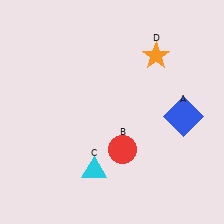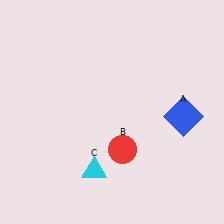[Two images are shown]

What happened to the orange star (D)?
The orange star (D) was removed in Image 2. It was in the top-right area of Image 1.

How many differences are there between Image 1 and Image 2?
There is 1 difference between the two images.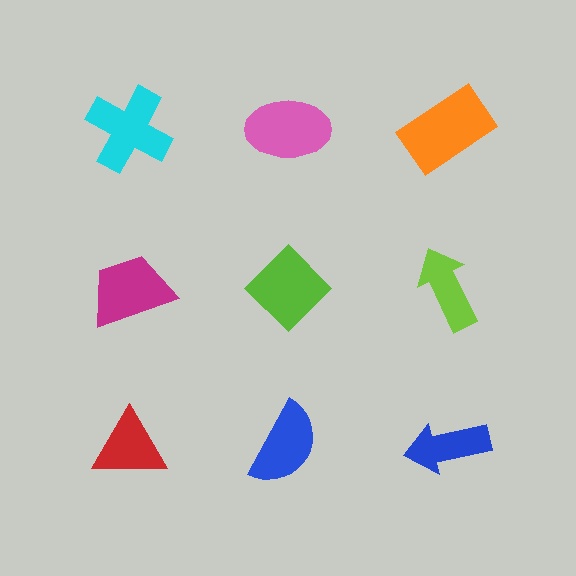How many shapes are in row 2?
3 shapes.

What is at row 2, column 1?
A magenta trapezoid.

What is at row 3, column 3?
A blue arrow.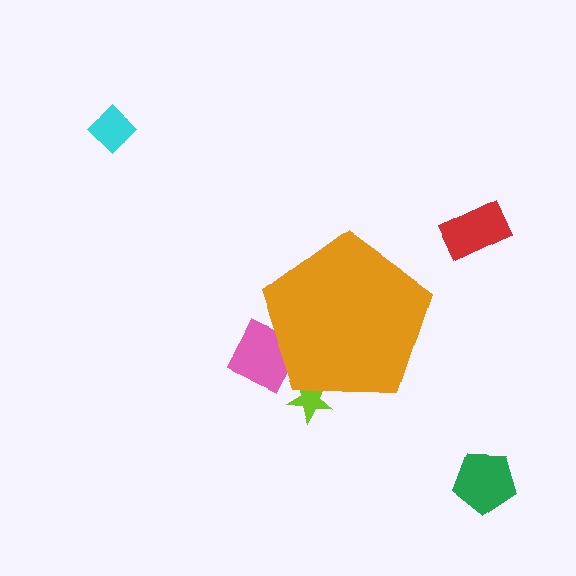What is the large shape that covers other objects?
An orange pentagon.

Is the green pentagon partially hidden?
No, the green pentagon is fully visible.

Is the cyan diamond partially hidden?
No, the cyan diamond is fully visible.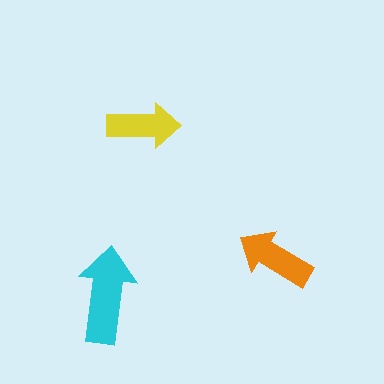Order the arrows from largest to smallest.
the cyan one, the orange one, the yellow one.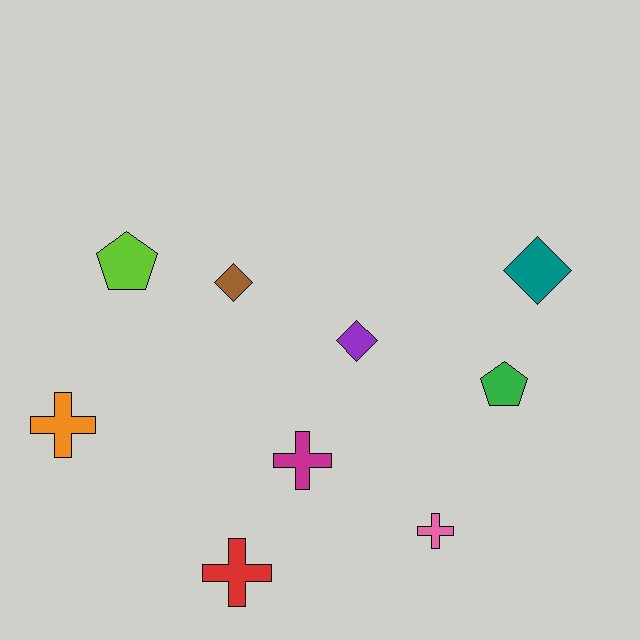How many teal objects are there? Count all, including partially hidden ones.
There is 1 teal object.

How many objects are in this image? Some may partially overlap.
There are 9 objects.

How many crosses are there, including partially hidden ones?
There are 4 crosses.